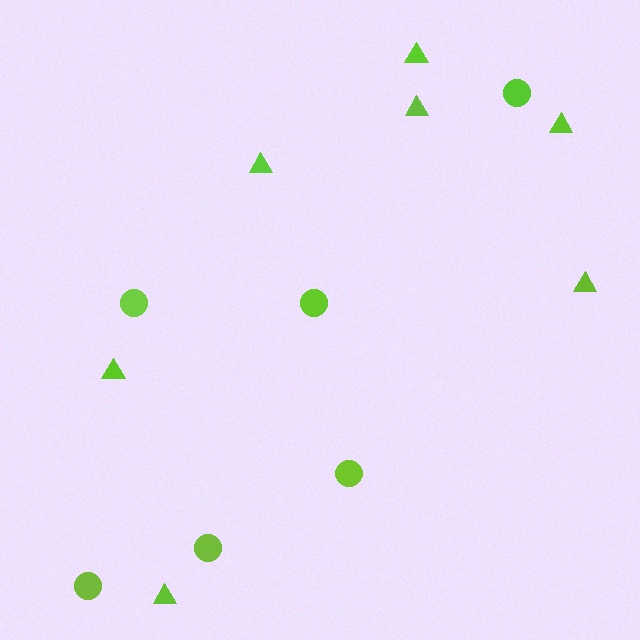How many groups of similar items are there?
There are 2 groups: one group of triangles (7) and one group of circles (6).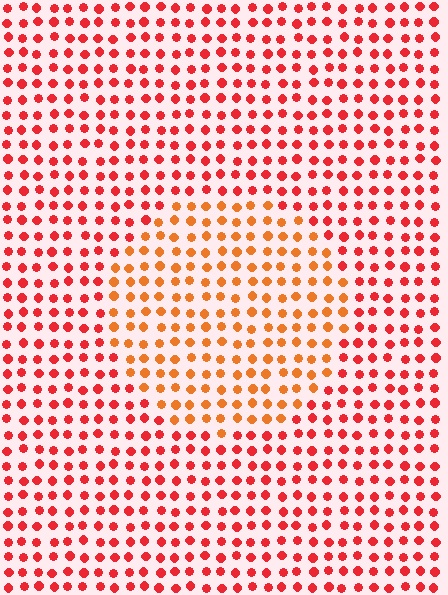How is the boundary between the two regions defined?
The boundary is defined purely by a slight shift in hue (about 29 degrees). Spacing, size, and orientation are identical on both sides.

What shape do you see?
I see a circle.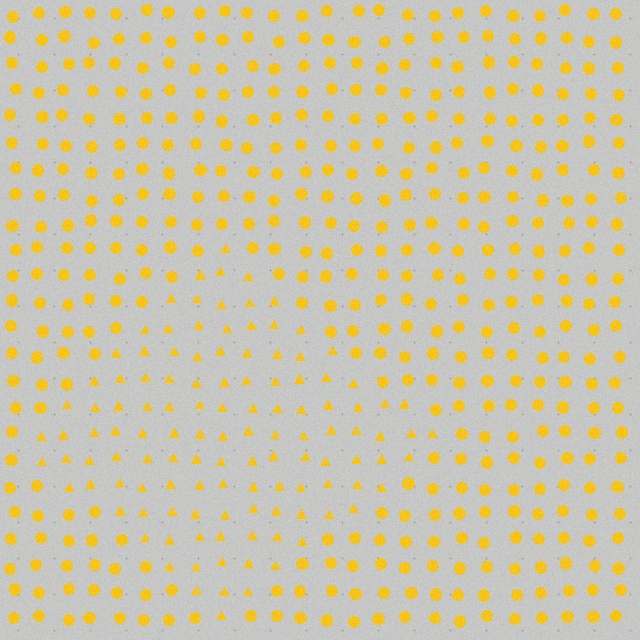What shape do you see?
I see a diamond.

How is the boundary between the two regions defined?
The boundary is defined by a change in element shape: triangles inside vs. circles outside. All elements share the same color and spacing.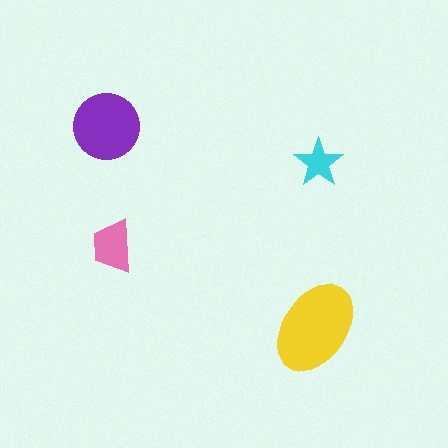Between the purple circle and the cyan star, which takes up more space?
The purple circle.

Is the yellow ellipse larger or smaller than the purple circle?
Larger.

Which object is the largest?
The yellow ellipse.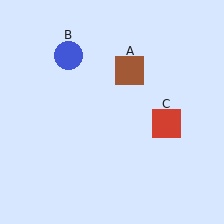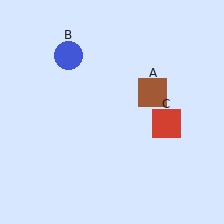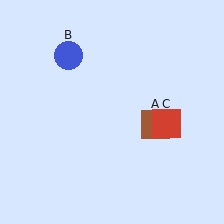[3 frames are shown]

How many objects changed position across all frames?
1 object changed position: brown square (object A).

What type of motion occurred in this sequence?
The brown square (object A) rotated clockwise around the center of the scene.